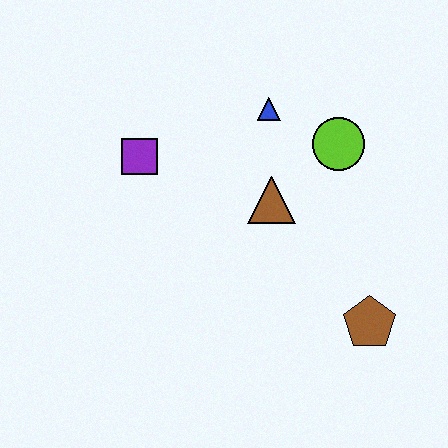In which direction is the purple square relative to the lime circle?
The purple square is to the left of the lime circle.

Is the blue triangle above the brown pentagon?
Yes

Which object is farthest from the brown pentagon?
The purple square is farthest from the brown pentagon.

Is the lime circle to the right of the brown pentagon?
No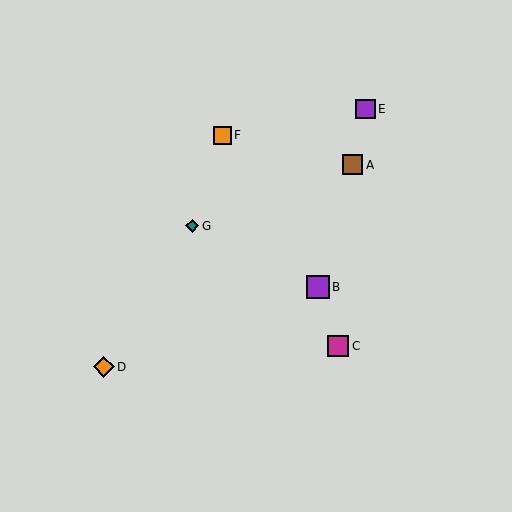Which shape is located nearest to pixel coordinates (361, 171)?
The brown square (labeled A) at (352, 165) is nearest to that location.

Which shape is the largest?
The purple square (labeled B) is the largest.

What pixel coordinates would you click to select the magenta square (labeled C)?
Click at (338, 346) to select the magenta square C.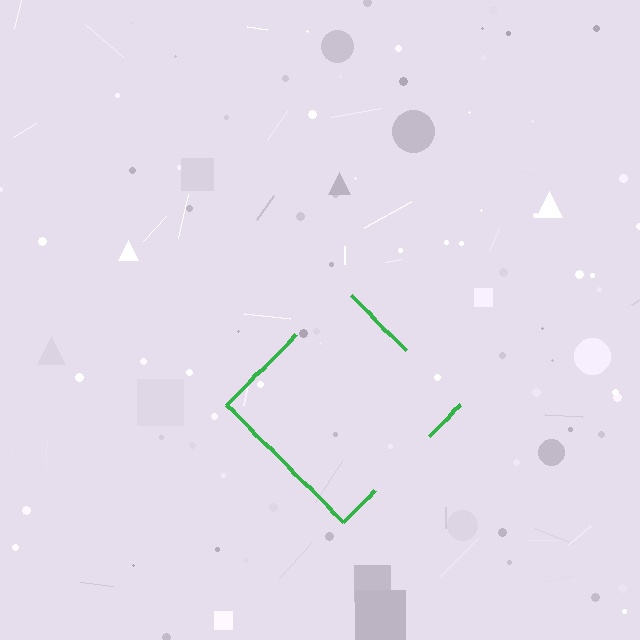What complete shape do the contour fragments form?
The contour fragments form a diamond.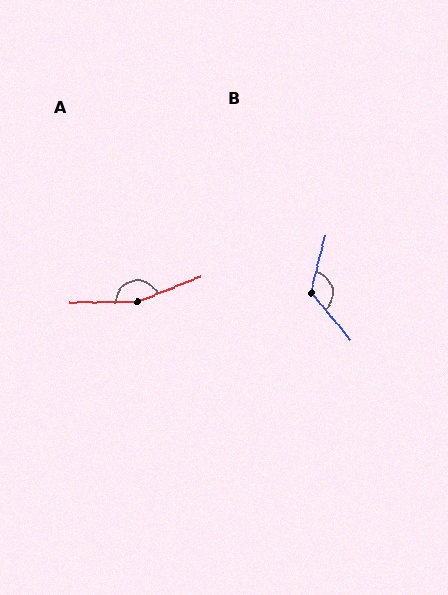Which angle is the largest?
A, at approximately 158 degrees.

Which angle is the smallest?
B, at approximately 125 degrees.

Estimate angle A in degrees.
Approximately 158 degrees.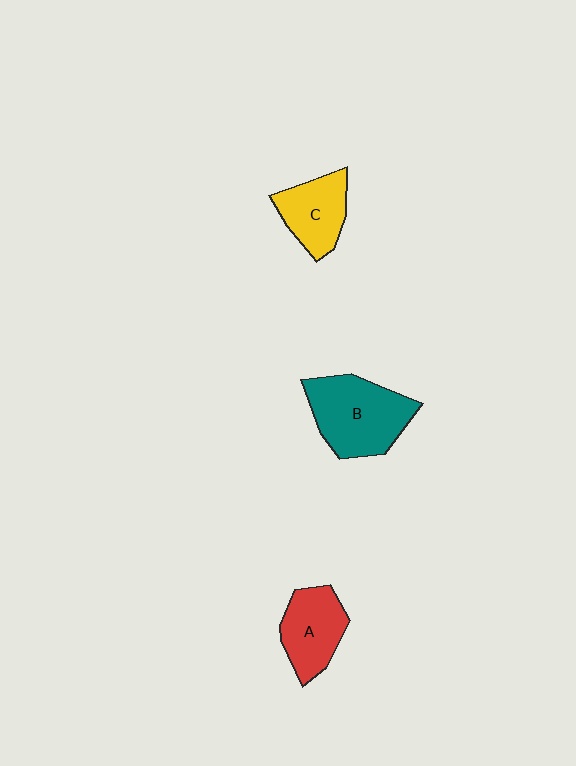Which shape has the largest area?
Shape B (teal).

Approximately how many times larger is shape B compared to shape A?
Approximately 1.4 times.